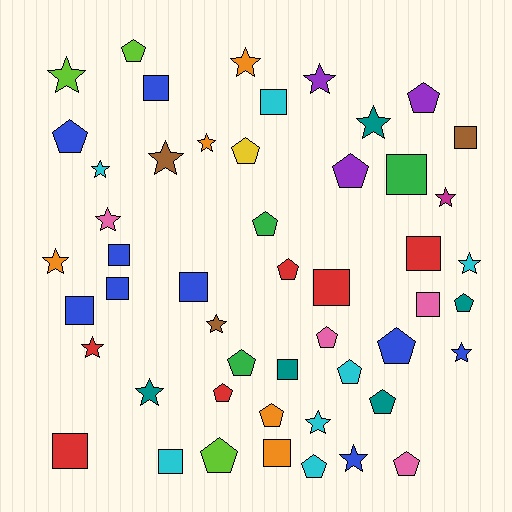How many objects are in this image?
There are 50 objects.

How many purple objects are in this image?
There are 3 purple objects.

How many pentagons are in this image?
There are 18 pentagons.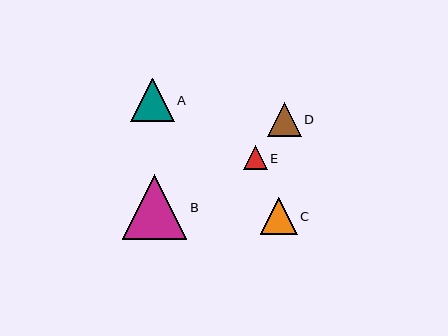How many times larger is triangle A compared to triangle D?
Triangle A is approximately 1.3 times the size of triangle D.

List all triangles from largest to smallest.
From largest to smallest: B, A, C, D, E.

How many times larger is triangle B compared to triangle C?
Triangle B is approximately 1.7 times the size of triangle C.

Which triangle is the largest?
Triangle B is the largest with a size of approximately 64 pixels.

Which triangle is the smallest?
Triangle E is the smallest with a size of approximately 24 pixels.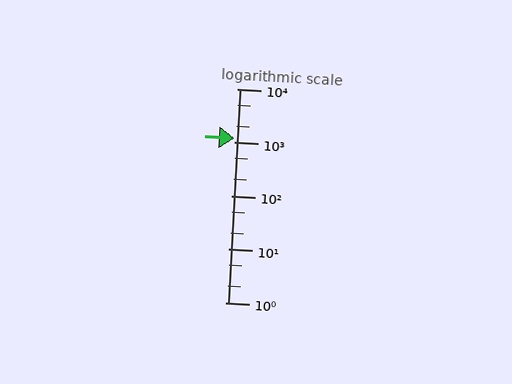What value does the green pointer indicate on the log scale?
The pointer indicates approximately 1200.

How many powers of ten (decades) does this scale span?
The scale spans 4 decades, from 1 to 10000.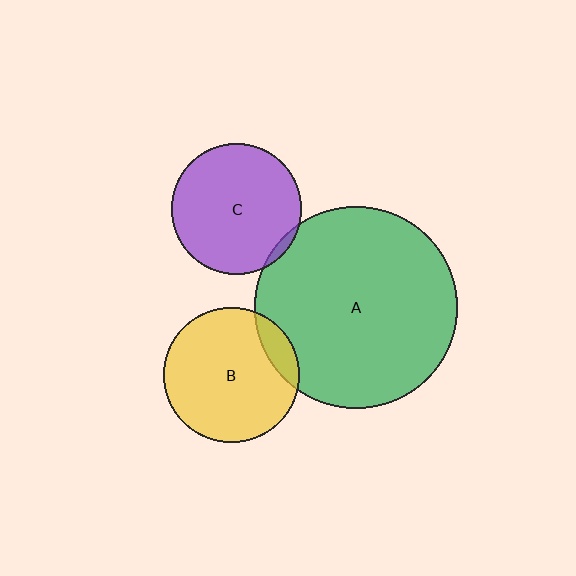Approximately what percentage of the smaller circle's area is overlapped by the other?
Approximately 10%.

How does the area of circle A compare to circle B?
Approximately 2.2 times.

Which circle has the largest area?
Circle A (green).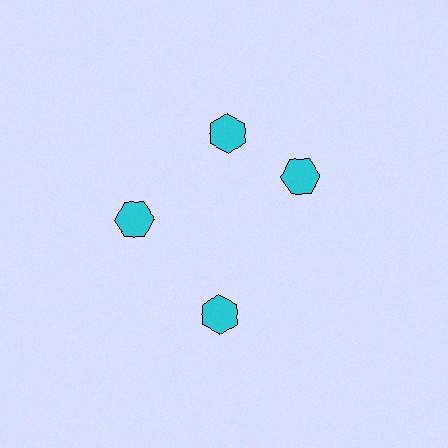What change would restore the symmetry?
The symmetry would be restored by rotating it back into even spacing with its neighbors so that all 4 hexagons sit at equal angles and equal distance from the center.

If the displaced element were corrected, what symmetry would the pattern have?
It would have 4-fold rotational symmetry — the pattern would map onto itself every 90 degrees.